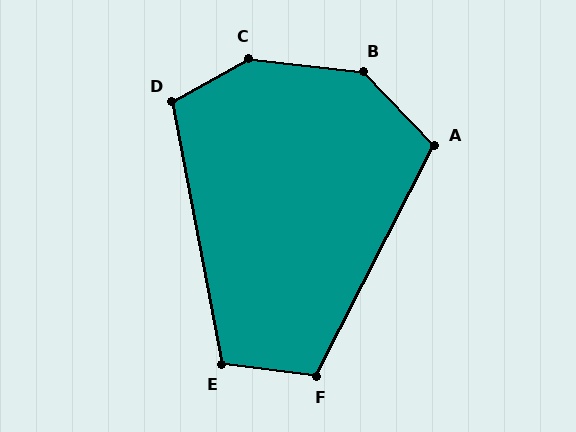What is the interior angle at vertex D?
Approximately 109 degrees (obtuse).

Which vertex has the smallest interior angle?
E, at approximately 108 degrees.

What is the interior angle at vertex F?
Approximately 110 degrees (obtuse).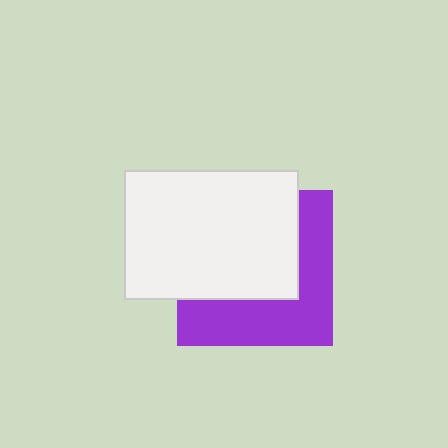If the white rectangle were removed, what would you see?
You would see the complete purple square.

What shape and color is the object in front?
The object in front is a white rectangle.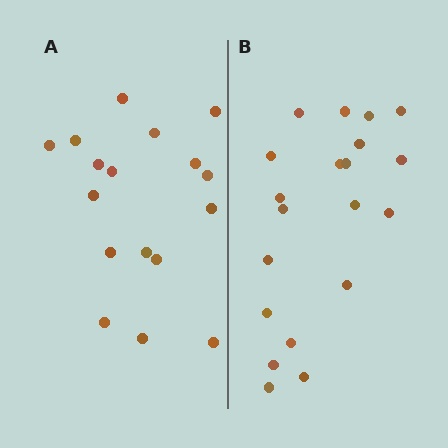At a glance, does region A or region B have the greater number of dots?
Region B (the right region) has more dots.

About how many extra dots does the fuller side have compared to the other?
Region B has just a few more — roughly 2 or 3 more dots than region A.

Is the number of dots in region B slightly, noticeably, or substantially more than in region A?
Region B has only slightly more — the two regions are fairly close. The ratio is roughly 1.2 to 1.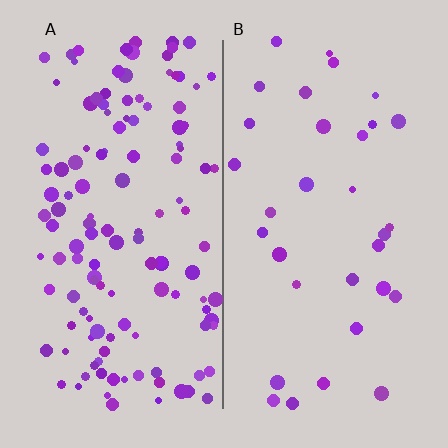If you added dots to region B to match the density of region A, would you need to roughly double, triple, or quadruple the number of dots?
Approximately quadruple.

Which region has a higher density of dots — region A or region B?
A (the left).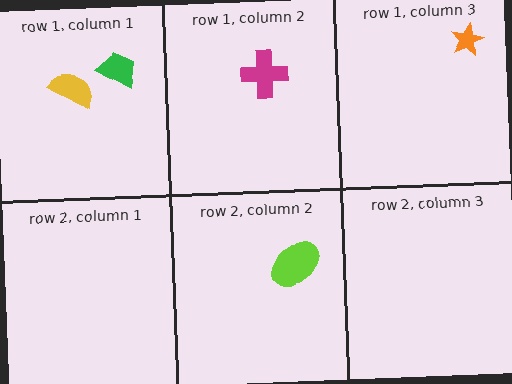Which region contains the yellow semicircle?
The row 1, column 1 region.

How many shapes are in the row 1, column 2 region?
1.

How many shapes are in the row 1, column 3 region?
1.